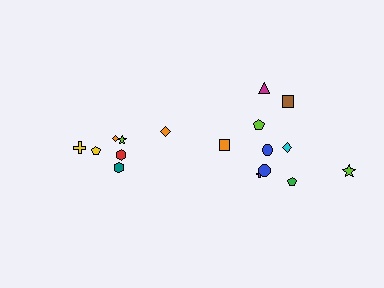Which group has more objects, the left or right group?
The right group.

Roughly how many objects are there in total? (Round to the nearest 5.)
Roughly 15 objects in total.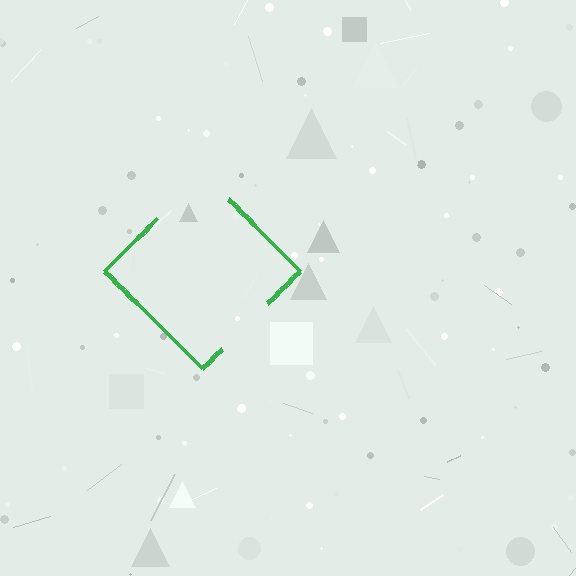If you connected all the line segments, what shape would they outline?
They would outline a diamond.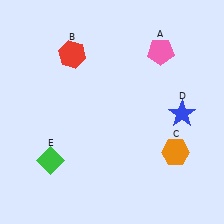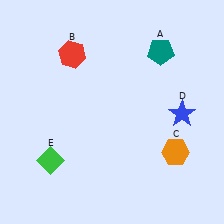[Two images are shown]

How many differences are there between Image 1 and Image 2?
There is 1 difference between the two images.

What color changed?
The pentagon (A) changed from pink in Image 1 to teal in Image 2.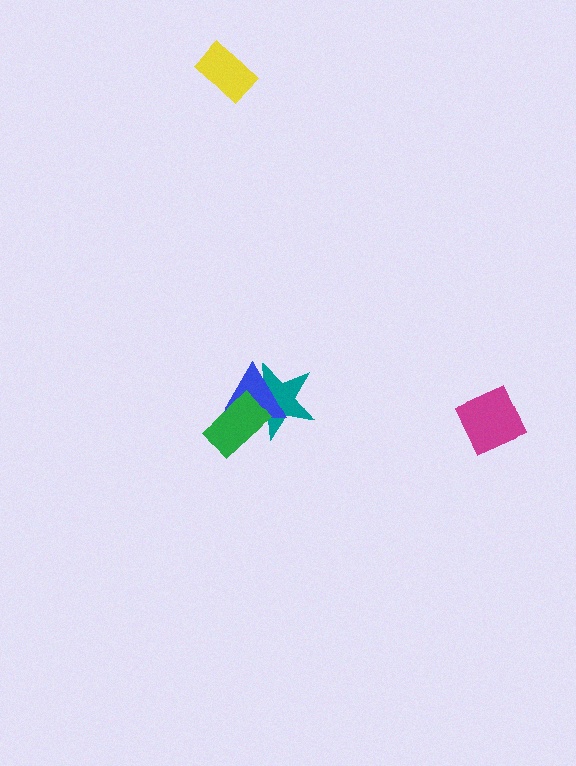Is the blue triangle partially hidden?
Yes, it is partially covered by another shape.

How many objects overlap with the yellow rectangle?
0 objects overlap with the yellow rectangle.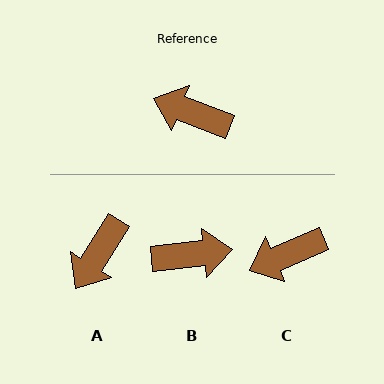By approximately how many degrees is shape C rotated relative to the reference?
Approximately 44 degrees counter-clockwise.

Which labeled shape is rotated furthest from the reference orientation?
B, about 153 degrees away.